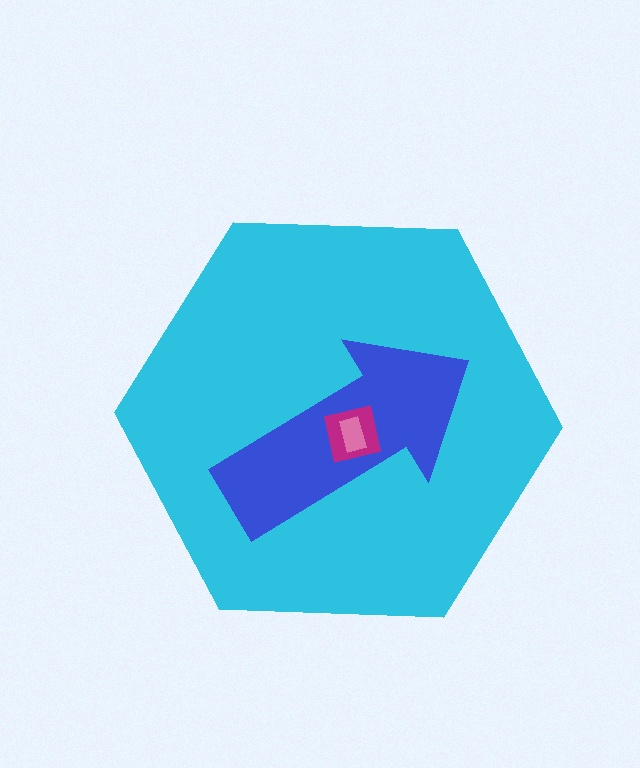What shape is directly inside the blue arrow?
The magenta square.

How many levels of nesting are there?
4.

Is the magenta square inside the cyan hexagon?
Yes.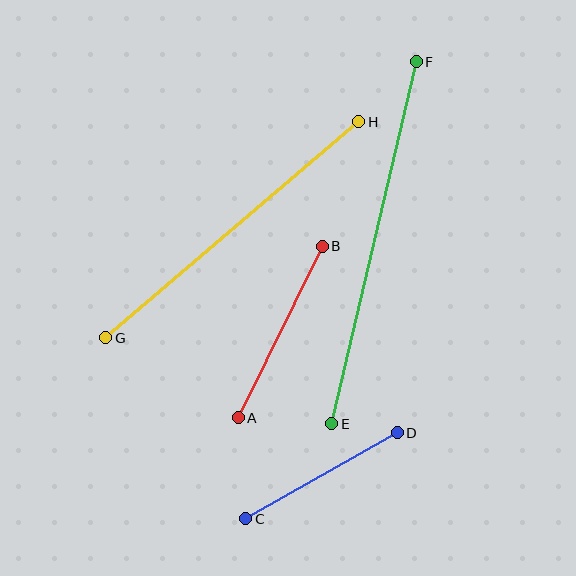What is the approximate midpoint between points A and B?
The midpoint is at approximately (280, 332) pixels.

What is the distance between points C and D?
The distance is approximately 174 pixels.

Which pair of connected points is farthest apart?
Points E and F are farthest apart.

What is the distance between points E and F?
The distance is approximately 371 pixels.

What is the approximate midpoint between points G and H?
The midpoint is at approximately (232, 230) pixels.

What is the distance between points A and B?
The distance is approximately 191 pixels.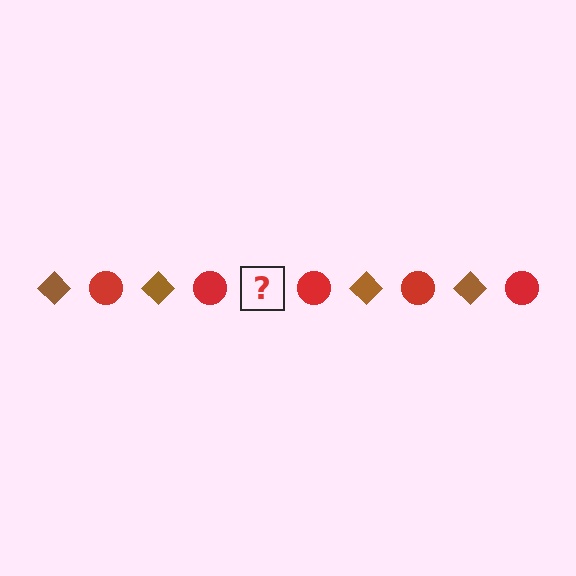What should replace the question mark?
The question mark should be replaced with a brown diamond.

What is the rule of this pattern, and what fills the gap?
The rule is that the pattern alternates between brown diamond and red circle. The gap should be filled with a brown diamond.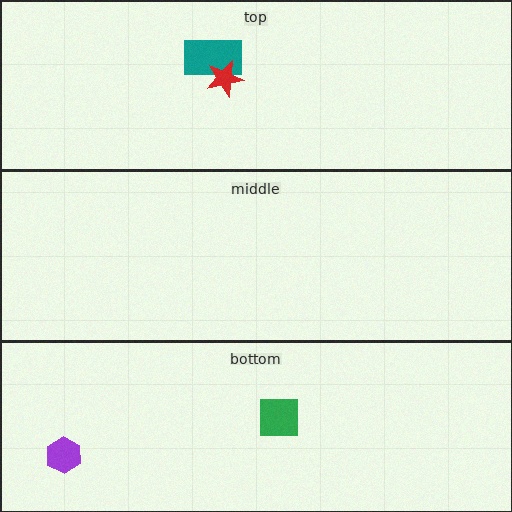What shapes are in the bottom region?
The purple hexagon, the green square.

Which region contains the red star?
The top region.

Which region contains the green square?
The bottom region.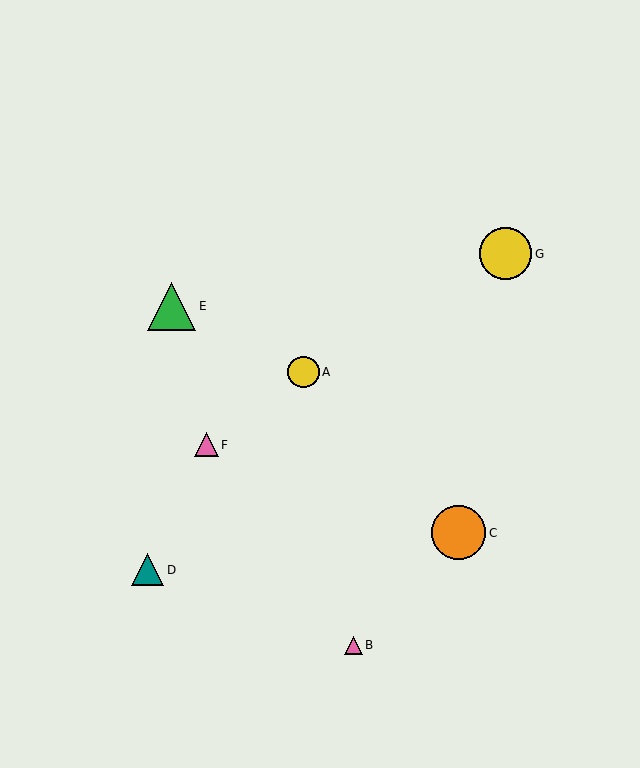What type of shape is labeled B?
Shape B is a pink triangle.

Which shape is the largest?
The orange circle (labeled C) is the largest.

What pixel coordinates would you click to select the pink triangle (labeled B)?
Click at (353, 645) to select the pink triangle B.